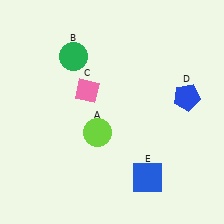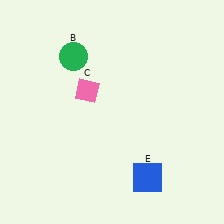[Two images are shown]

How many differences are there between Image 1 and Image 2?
There are 2 differences between the two images.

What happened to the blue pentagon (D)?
The blue pentagon (D) was removed in Image 2. It was in the top-right area of Image 1.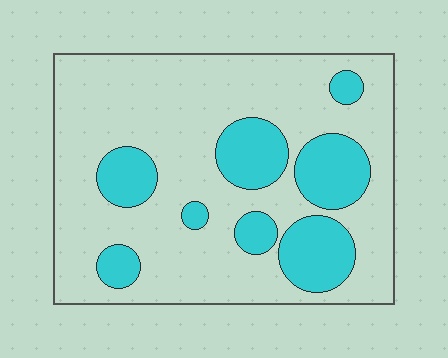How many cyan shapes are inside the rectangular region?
8.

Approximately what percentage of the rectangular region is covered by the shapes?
Approximately 25%.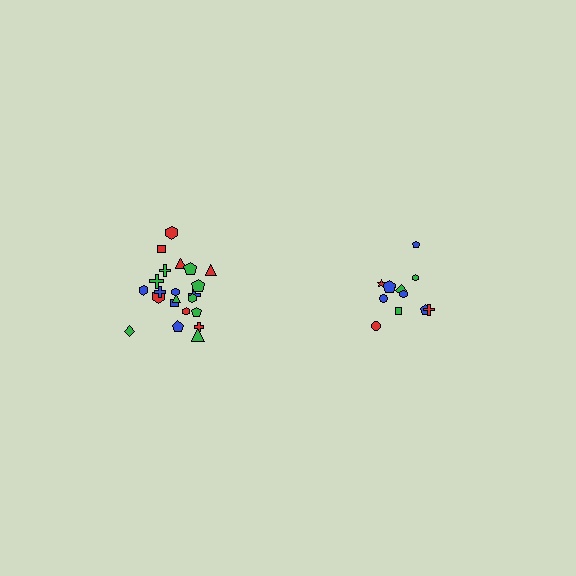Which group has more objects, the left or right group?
The left group.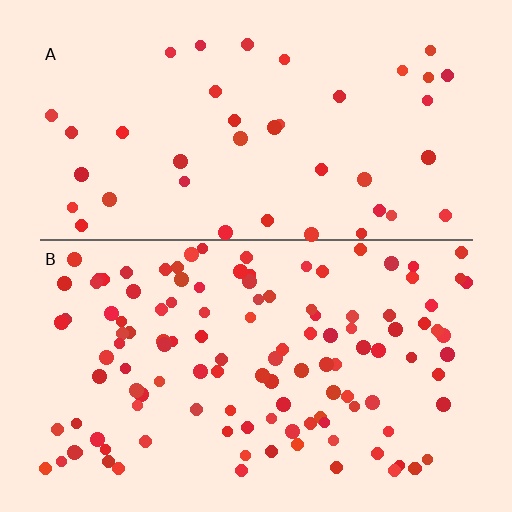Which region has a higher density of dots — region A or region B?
B (the bottom).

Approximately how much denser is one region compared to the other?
Approximately 2.9× — region B over region A.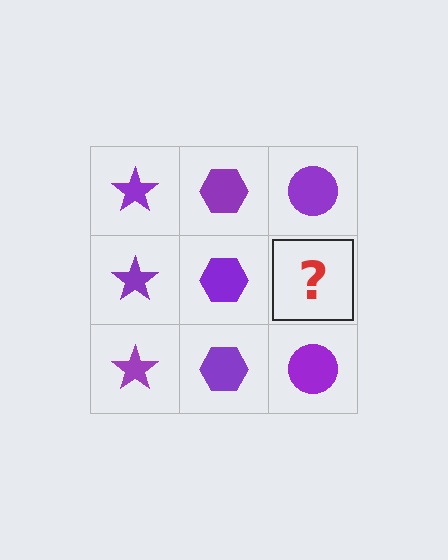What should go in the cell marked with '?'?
The missing cell should contain a purple circle.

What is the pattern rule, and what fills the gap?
The rule is that each column has a consistent shape. The gap should be filled with a purple circle.